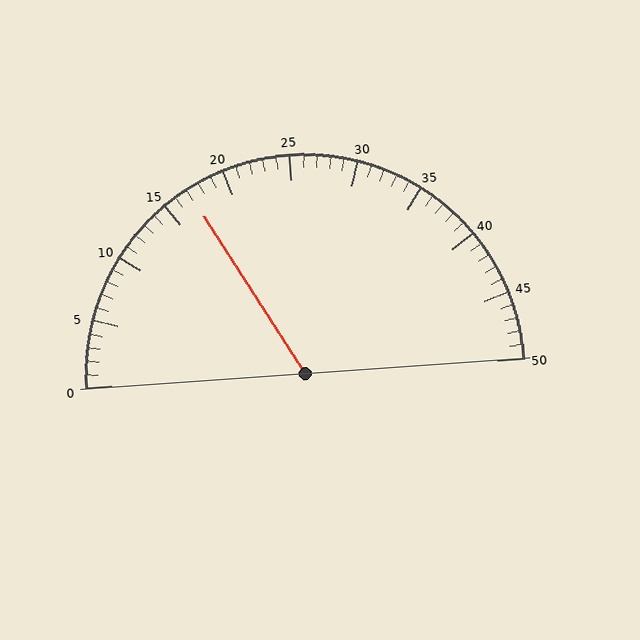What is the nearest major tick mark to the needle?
The nearest major tick mark is 15.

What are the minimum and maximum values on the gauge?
The gauge ranges from 0 to 50.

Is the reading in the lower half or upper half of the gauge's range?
The reading is in the lower half of the range (0 to 50).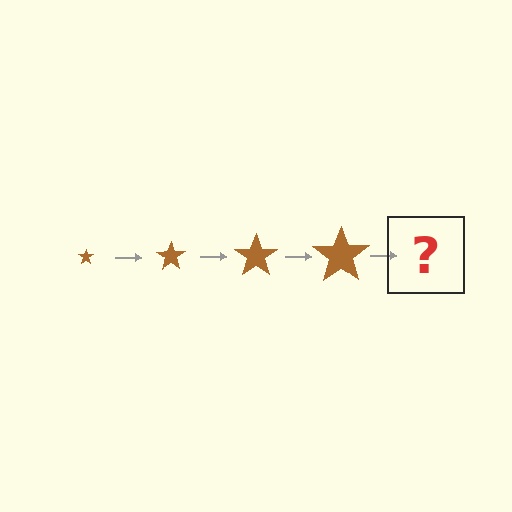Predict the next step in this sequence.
The next step is a brown star, larger than the previous one.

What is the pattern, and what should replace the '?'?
The pattern is that the star gets progressively larger each step. The '?' should be a brown star, larger than the previous one.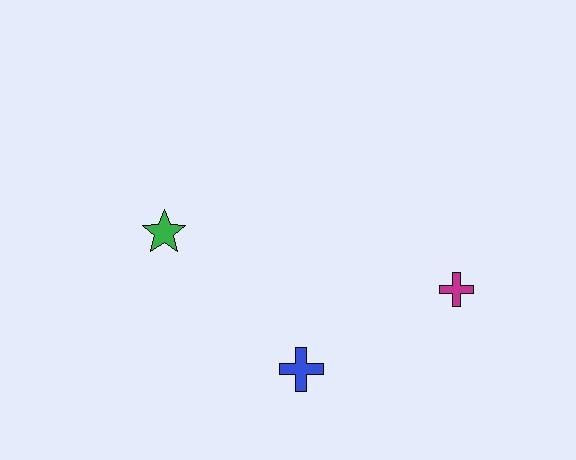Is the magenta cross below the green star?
Yes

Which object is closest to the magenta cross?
The blue cross is closest to the magenta cross.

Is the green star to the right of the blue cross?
No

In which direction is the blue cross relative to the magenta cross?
The blue cross is to the left of the magenta cross.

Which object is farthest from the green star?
The magenta cross is farthest from the green star.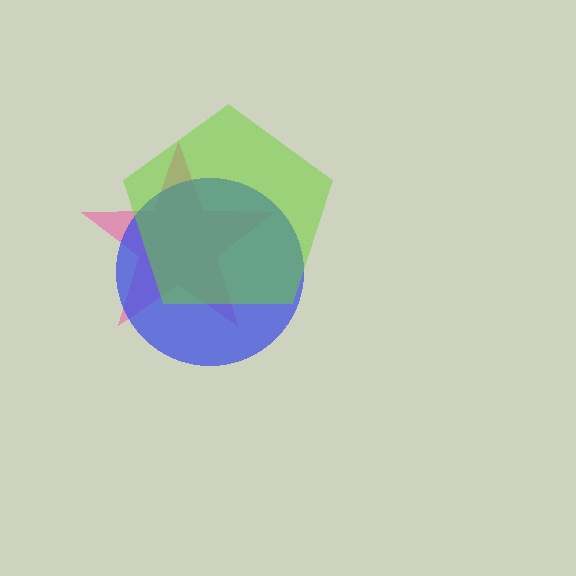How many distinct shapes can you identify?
There are 3 distinct shapes: a pink star, a blue circle, a lime pentagon.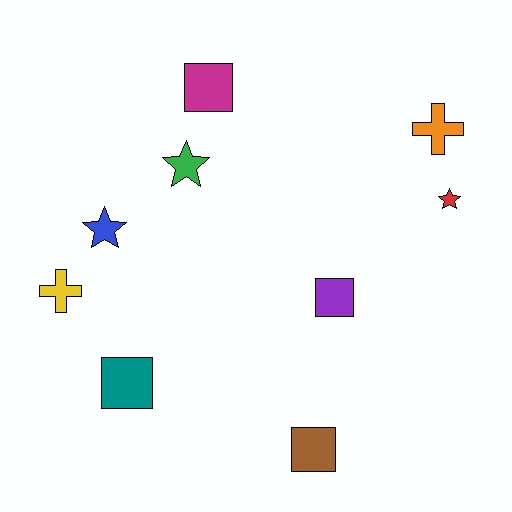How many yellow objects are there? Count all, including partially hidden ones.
There is 1 yellow object.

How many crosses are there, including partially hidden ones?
There are 2 crosses.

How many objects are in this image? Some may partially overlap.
There are 9 objects.